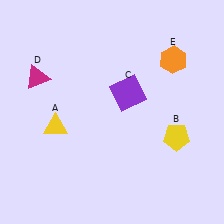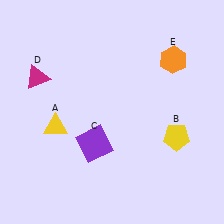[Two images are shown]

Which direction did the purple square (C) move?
The purple square (C) moved down.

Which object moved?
The purple square (C) moved down.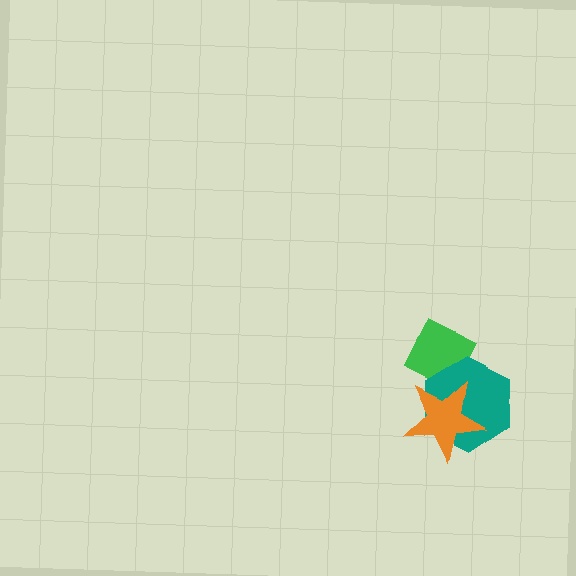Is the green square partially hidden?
Yes, it is partially covered by another shape.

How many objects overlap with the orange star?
1 object overlaps with the orange star.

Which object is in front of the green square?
The teal hexagon is in front of the green square.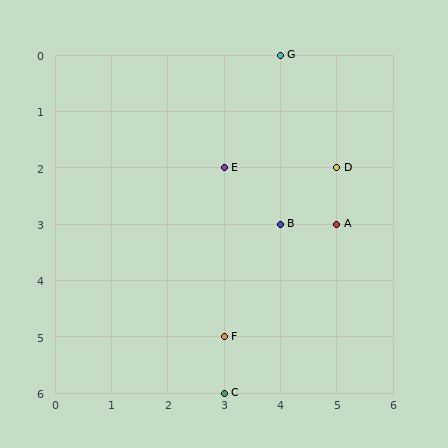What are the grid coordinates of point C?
Point C is at grid coordinates (3, 6).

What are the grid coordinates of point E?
Point E is at grid coordinates (3, 2).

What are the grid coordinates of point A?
Point A is at grid coordinates (5, 3).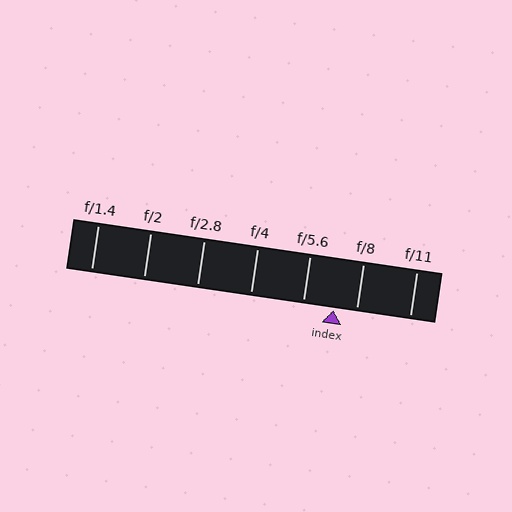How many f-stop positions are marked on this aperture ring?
There are 7 f-stop positions marked.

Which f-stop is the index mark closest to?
The index mark is closest to f/8.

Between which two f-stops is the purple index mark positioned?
The index mark is between f/5.6 and f/8.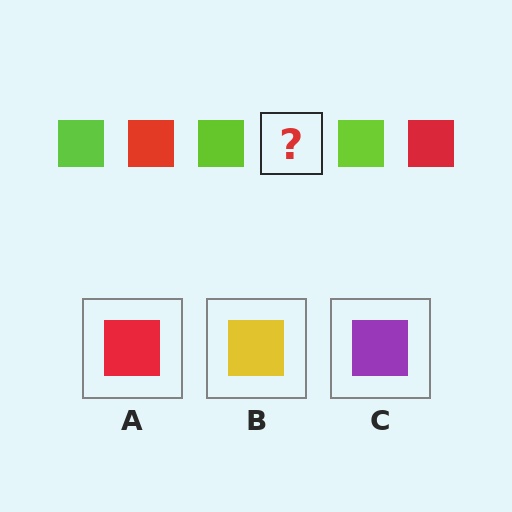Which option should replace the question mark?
Option A.